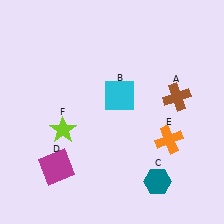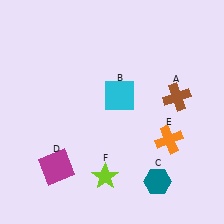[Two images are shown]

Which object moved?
The lime star (F) moved down.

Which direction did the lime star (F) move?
The lime star (F) moved down.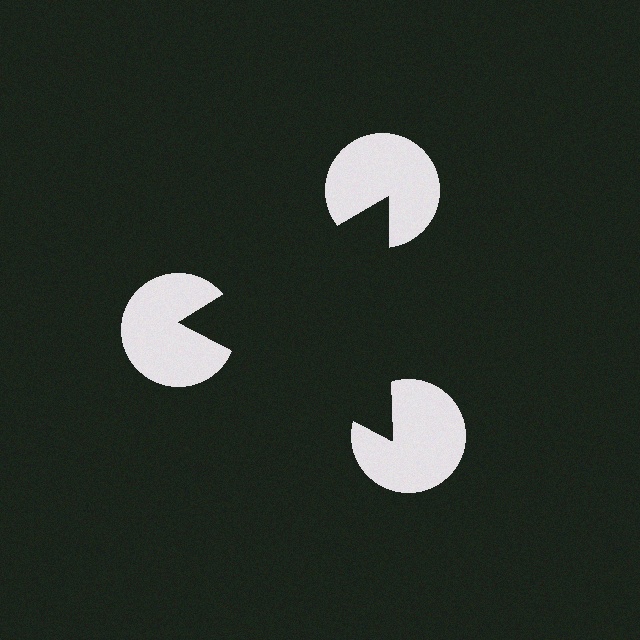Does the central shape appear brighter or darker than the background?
It typically appears slightly darker than the background, even though no actual brightness change is drawn.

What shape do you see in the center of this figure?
An illusory triangle — its edges are inferred from the aligned wedge cuts in the pac-man discs, not physically drawn.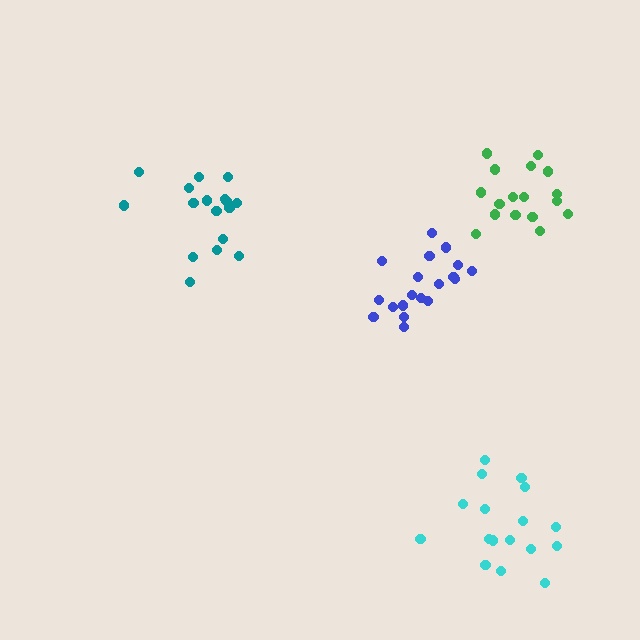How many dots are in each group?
Group 1: 17 dots, Group 2: 19 dots, Group 3: 17 dots, Group 4: 17 dots (70 total).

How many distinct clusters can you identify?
There are 4 distinct clusters.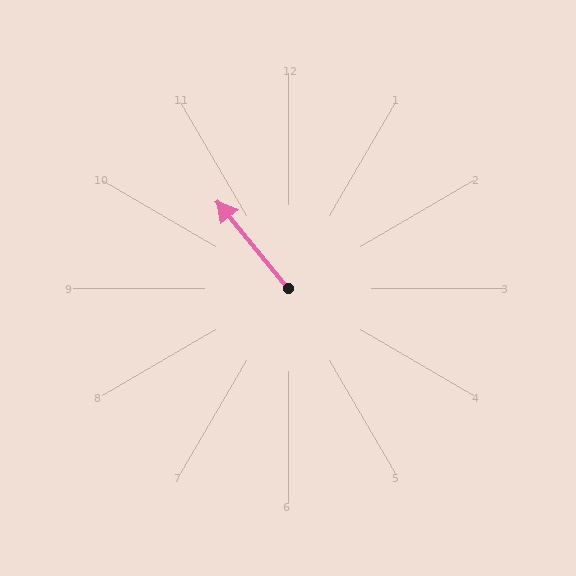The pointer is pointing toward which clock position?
Roughly 11 o'clock.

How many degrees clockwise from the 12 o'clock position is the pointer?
Approximately 321 degrees.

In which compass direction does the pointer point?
Northwest.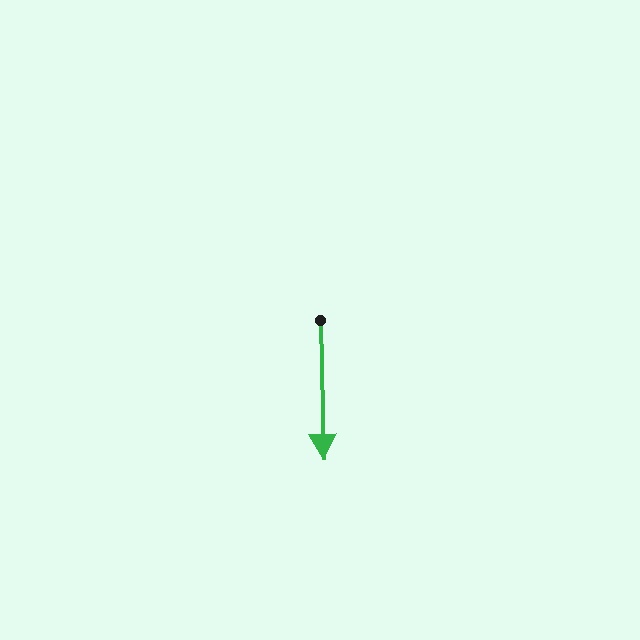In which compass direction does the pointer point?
South.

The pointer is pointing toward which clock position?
Roughly 6 o'clock.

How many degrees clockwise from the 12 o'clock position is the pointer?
Approximately 179 degrees.